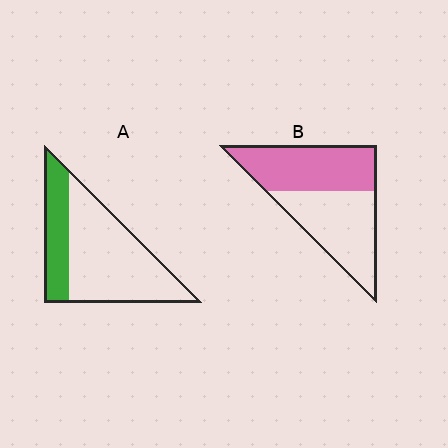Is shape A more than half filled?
No.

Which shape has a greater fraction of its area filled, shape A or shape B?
Shape B.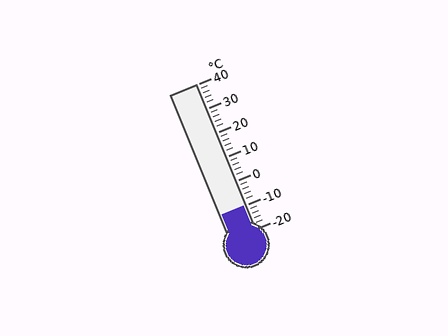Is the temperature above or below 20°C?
The temperature is below 20°C.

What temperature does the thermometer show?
The thermometer shows approximately -10°C.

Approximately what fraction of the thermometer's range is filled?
The thermometer is filled to approximately 15% of its range.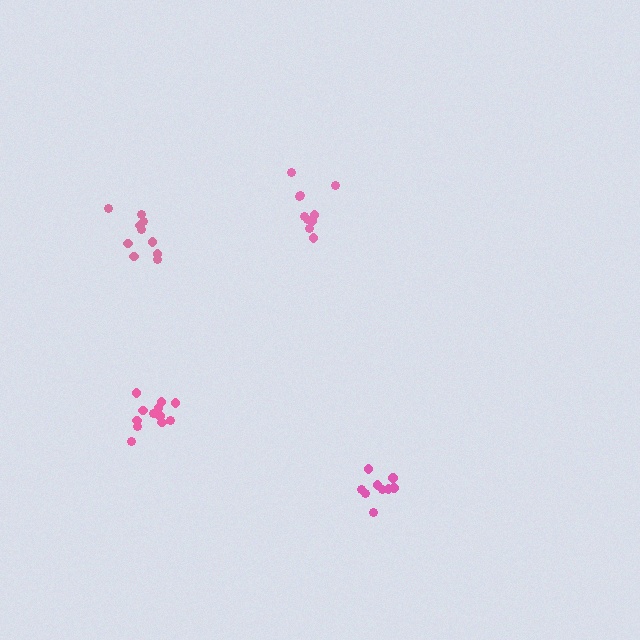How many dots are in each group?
Group 1: 10 dots, Group 2: 9 dots, Group 3: 10 dots, Group 4: 12 dots (41 total).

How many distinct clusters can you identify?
There are 4 distinct clusters.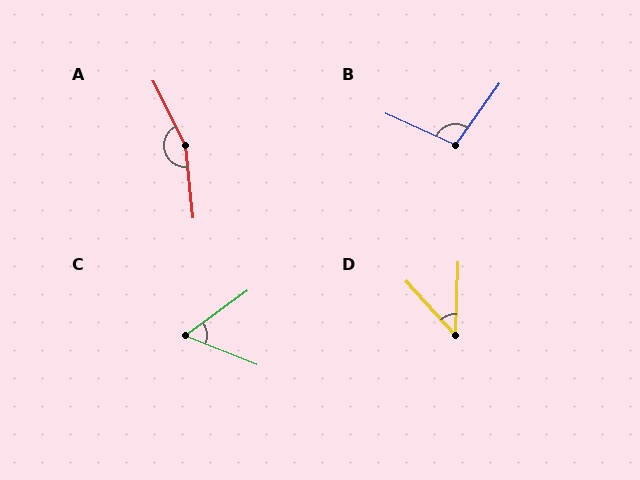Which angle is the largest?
A, at approximately 160 degrees.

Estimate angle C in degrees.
Approximately 58 degrees.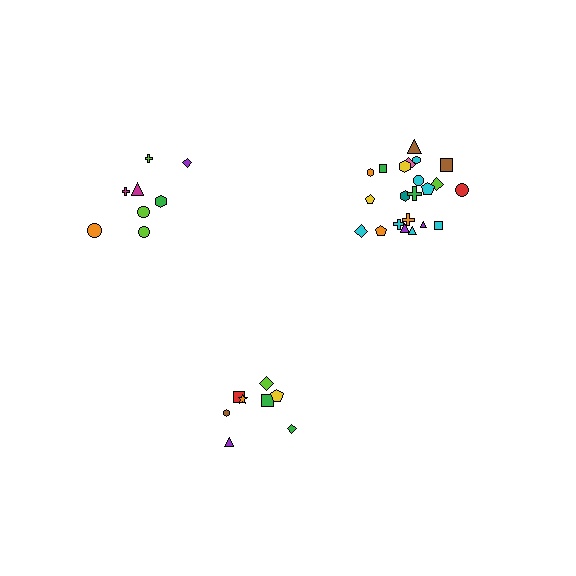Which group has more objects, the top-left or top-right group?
The top-right group.